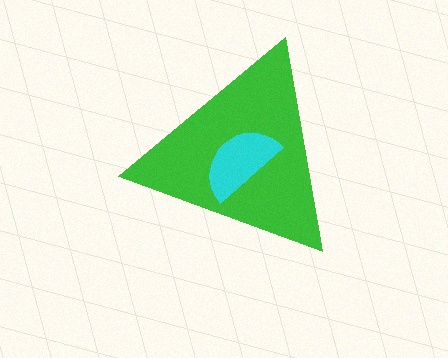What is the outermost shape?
The green triangle.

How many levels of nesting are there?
2.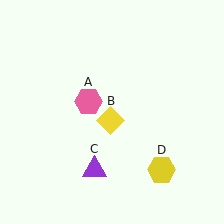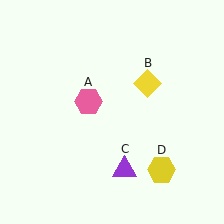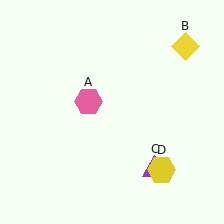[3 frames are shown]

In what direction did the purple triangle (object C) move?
The purple triangle (object C) moved right.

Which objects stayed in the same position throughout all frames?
Pink hexagon (object A) and yellow hexagon (object D) remained stationary.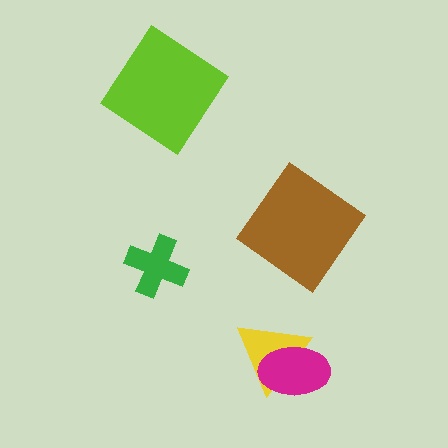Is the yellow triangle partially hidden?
Yes, it is partially covered by another shape.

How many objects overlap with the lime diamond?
0 objects overlap with the lime diamond.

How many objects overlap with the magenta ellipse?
1 object overlaps with the magenta ellipse.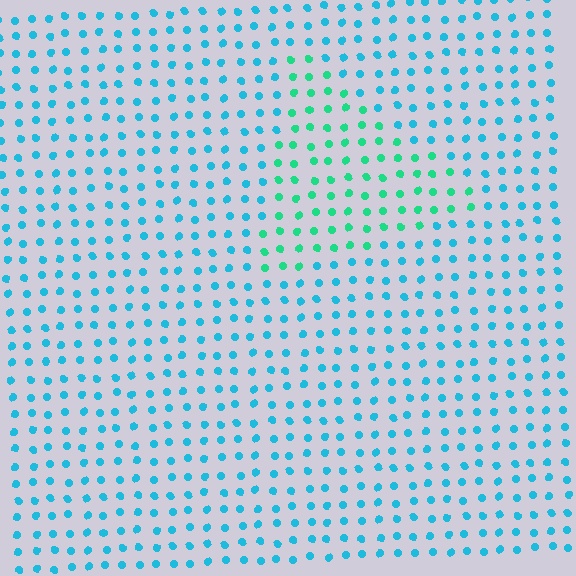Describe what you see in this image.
The image is filled with small cyan elements in a uniform arrangement. A triangle-shaped region is visible where the elements are tinted to a slightly different hue, forming a subtle color boundary.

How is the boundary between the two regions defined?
The boundary is defined purely by a slight shift in hue (about 38 degrees). Spacing, size, and orientation are identical on both sides.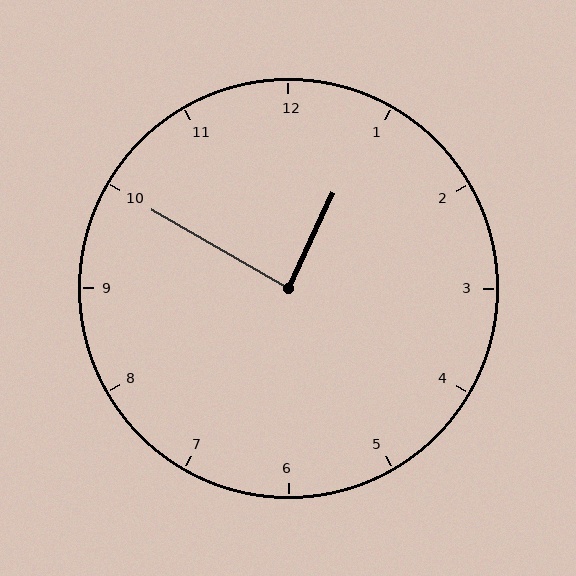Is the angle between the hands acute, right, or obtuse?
It is right.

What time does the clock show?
12:50.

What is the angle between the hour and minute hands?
Approximately 85 degrees.